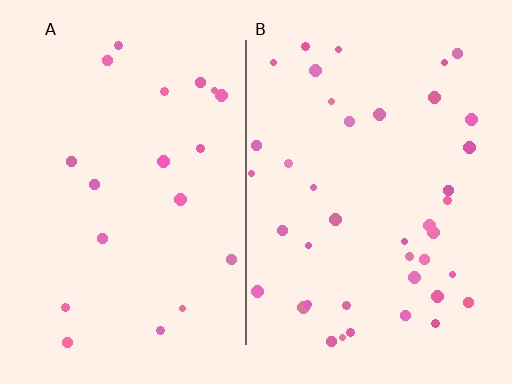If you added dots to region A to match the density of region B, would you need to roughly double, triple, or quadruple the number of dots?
Approximately double.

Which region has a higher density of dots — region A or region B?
B (the right).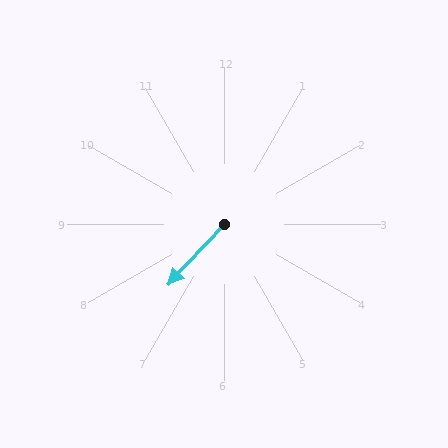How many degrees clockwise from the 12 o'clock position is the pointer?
Approximately 223 degrees.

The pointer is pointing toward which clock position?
Roughly 7 o'clock.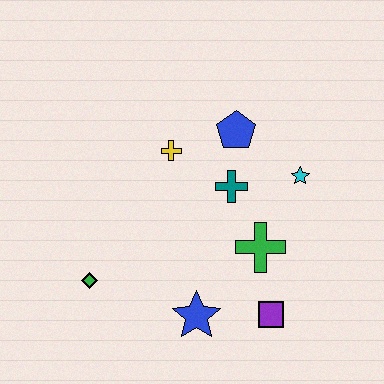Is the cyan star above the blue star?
Yes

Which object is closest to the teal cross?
The blue pentagon is closest to the teal cross.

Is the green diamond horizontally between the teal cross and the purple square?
No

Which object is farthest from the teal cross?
The green diamond is farthest from the teal cross.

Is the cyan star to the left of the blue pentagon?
No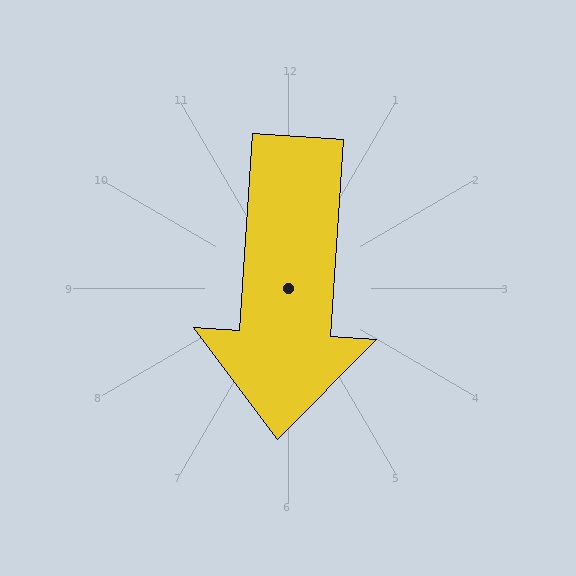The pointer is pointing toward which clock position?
Roughly 6 o'clock.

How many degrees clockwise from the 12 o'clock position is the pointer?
Approximately 184 degrees.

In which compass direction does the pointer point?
South.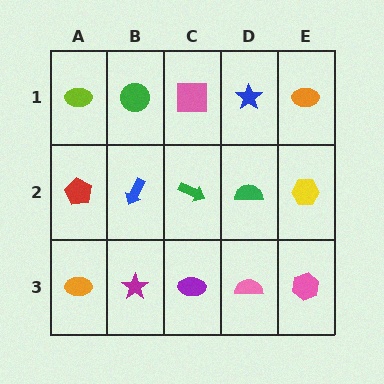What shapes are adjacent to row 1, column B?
A blue arrow (row 2, column B), a lime ellipse (row 1, column A), a pink square (row 1, column C).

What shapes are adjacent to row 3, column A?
A red pentagon (row 2, column A), a magenta star (row 3, column B).